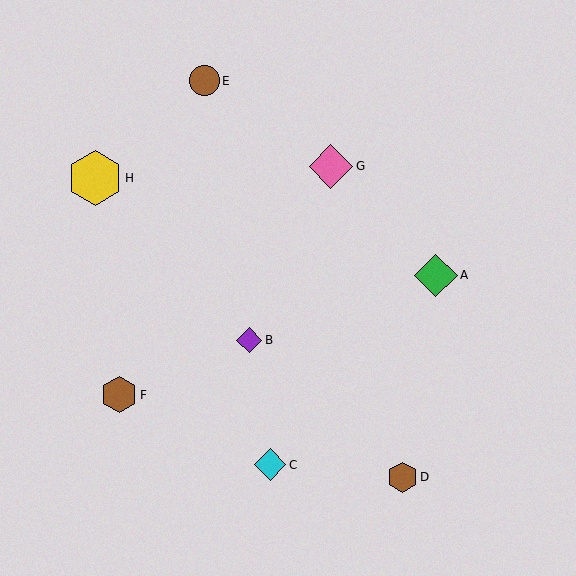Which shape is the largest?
The yellow hexagon (labeled H) is the largest.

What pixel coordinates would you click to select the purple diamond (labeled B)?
Click at (249, 340) to select the purple diamond B.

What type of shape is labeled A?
Shape A is a green diamond.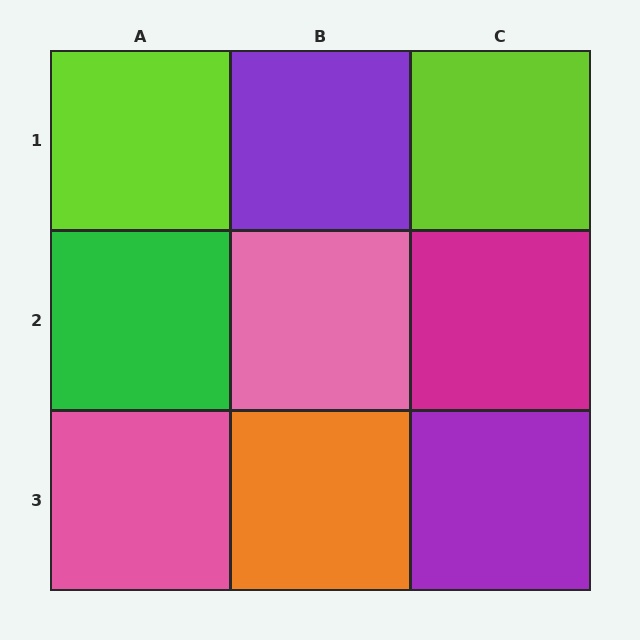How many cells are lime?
2 cells are lime.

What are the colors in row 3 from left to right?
Pink, orange, purple.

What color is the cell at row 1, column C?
Lime.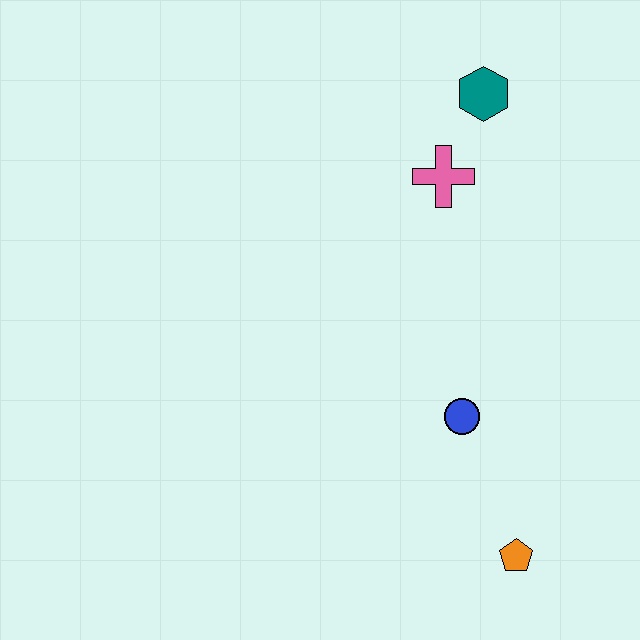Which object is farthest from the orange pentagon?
The teal hexagon is farthest from the orange pentagon.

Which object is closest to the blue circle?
The orange pentagon is closest to the blue circle.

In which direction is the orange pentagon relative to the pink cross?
The orange pentagon is below the pink cross.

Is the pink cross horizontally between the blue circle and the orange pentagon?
No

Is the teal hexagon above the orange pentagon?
Yes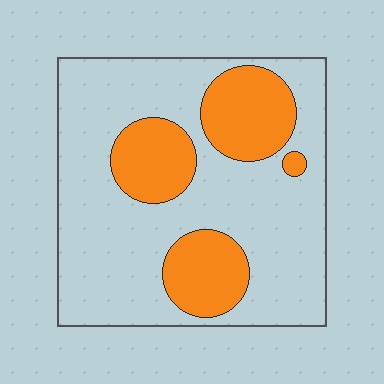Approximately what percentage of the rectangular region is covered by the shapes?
Approximately 25%.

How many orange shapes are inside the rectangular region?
4.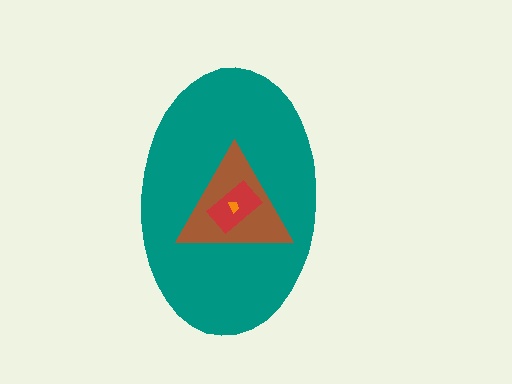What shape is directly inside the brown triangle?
The red rectangle.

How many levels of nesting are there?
4.